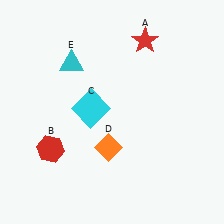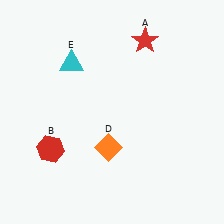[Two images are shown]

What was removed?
The cyan square (C) was removed in Image 2.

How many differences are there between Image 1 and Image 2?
There is 1 difference between the two images.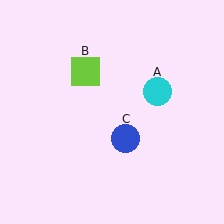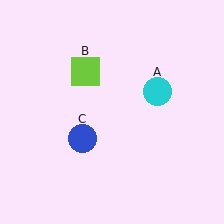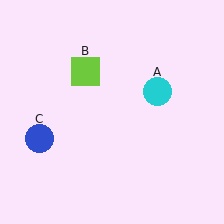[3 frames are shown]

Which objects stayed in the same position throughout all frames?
Cyan circle (object A) and lime square (object B) remained stationary.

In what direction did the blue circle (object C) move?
The blue circle (object C) moved left.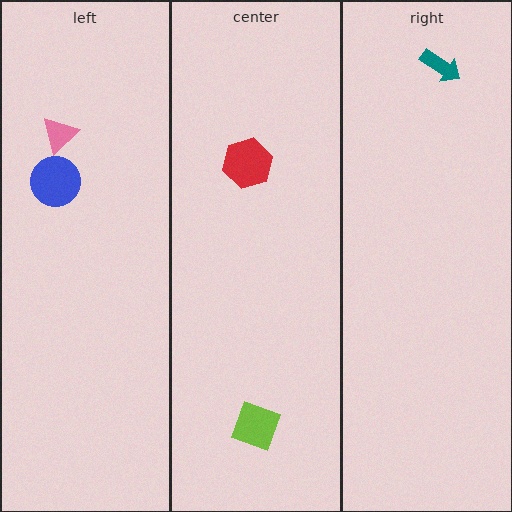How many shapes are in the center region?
2.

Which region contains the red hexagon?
The center region.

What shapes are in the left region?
The pink triangle, the blue circle.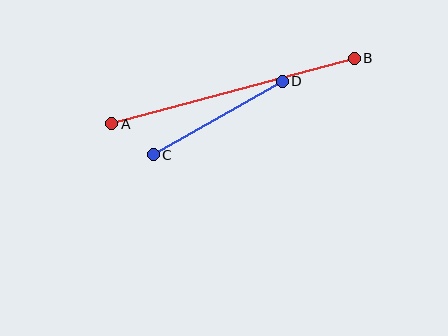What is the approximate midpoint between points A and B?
The midpoint is at approximately (233, 91) pixels.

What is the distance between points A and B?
The distance is approximately 251 pixels.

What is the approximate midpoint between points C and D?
The midpoint is at approximately (218, 118) pixels.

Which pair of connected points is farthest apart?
Points A and B are farthest apart.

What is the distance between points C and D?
The distance is approximately 148 pixels.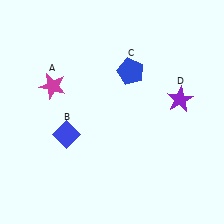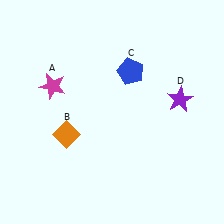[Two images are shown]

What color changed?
The diamond (B) changed from blue in Image 1 to orange in Image 2.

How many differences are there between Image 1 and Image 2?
There is 1 difference between the two images.